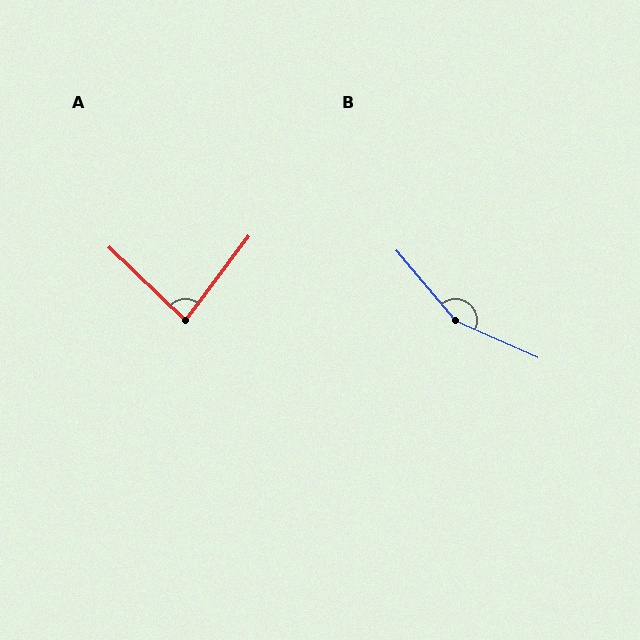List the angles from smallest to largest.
A (83°), B (154°).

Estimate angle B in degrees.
Approximately 154 degrees.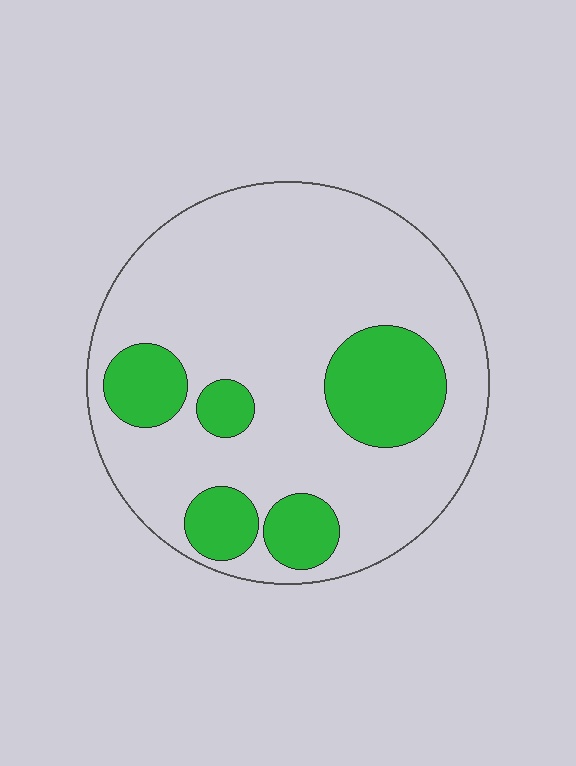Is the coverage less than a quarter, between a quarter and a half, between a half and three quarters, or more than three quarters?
Less than a quarter.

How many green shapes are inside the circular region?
5.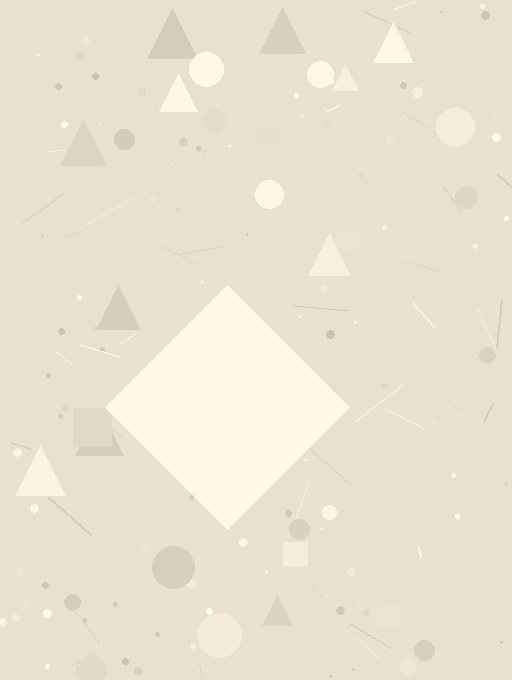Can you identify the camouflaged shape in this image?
The camouflaged shape is a diamond.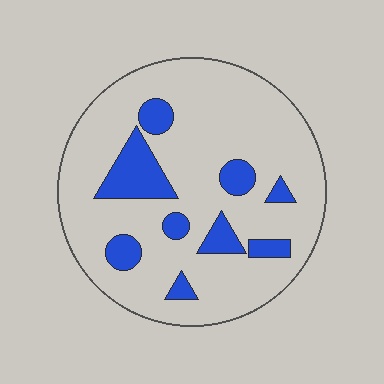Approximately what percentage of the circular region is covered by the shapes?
Approximately 15%.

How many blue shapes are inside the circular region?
9.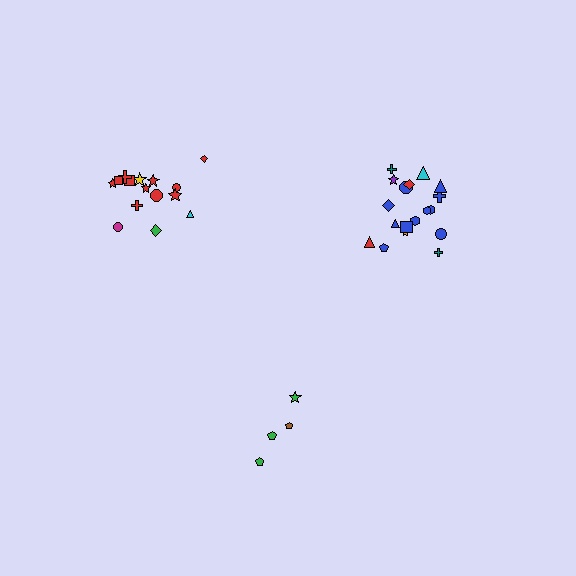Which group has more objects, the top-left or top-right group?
The top-right group.